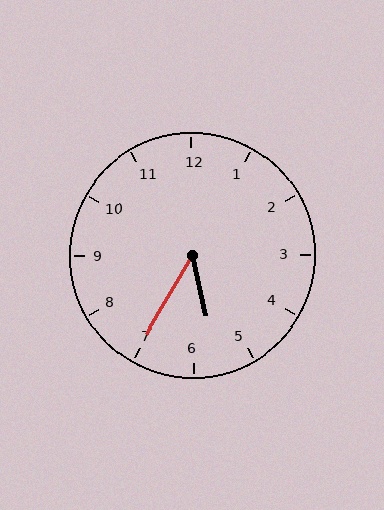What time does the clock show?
5:35.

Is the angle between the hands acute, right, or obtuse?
It is acute.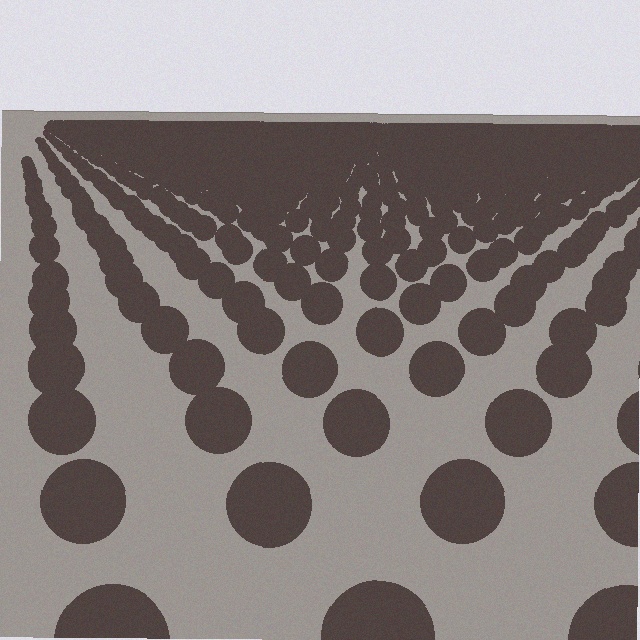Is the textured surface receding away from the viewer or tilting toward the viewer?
The surface is receding away from the viewer. Texture elements get smaller and denser toward the top.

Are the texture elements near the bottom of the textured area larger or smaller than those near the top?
Larger. Near the bottom, elements are closer to the viewer and appear at a bigger on-screen size.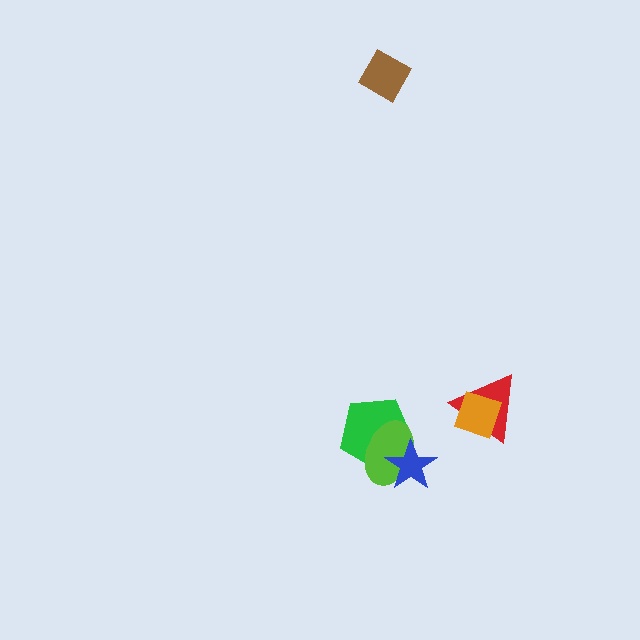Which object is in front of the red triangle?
The orange diamond is in front of the red triangle.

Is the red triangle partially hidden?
Yes, it is partially covered by another shape.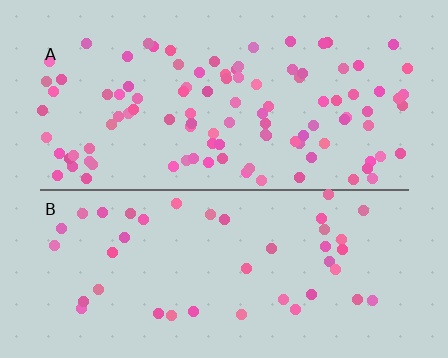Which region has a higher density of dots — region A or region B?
A (the top).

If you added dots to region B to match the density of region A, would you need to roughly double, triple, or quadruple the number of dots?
Approximately double.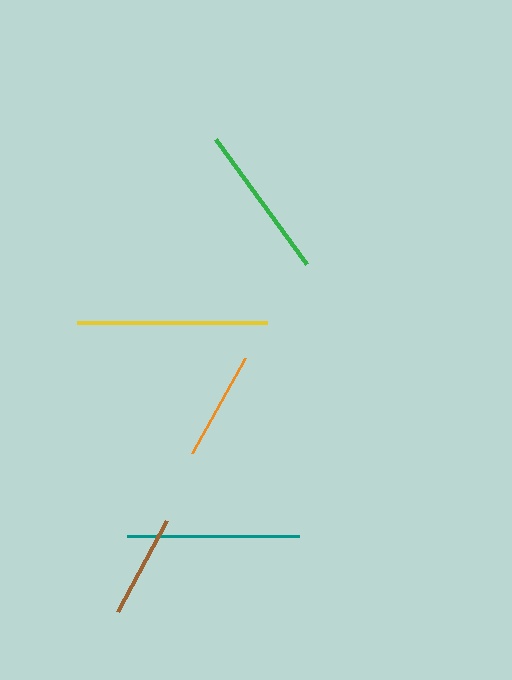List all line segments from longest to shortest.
From longest to shortest: yellow, teal, green, orange, brown.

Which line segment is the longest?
The yellow line is the longest at approximately 190 pixels.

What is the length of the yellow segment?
The yellow segment is approximately 190 pixels long.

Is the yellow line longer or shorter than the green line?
The yellow line is longer than the green line.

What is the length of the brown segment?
The brown segment is approximately 103 pixels long.